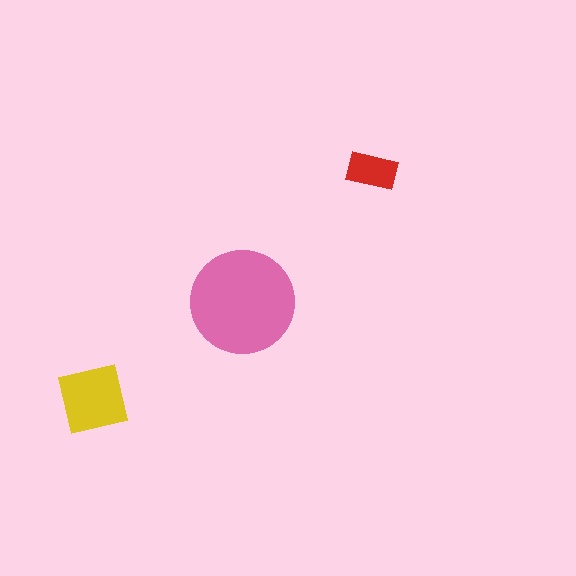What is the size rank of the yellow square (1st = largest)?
2nd.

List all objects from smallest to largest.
The red rectangle, the yellow square, the pink circle.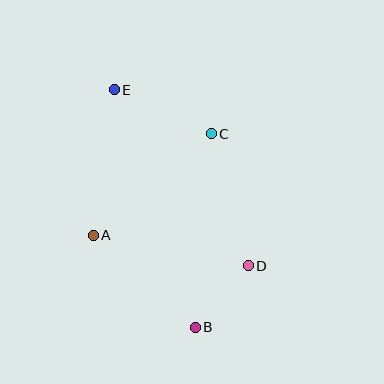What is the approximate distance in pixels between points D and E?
The distance between D and E is approximately 221 pixels.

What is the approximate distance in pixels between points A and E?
The distance between A and E is approximately 147 pixels.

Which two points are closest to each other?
Points B and D are closest to each other.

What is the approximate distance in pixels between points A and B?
The distance between A and B is approximately 137 pixels.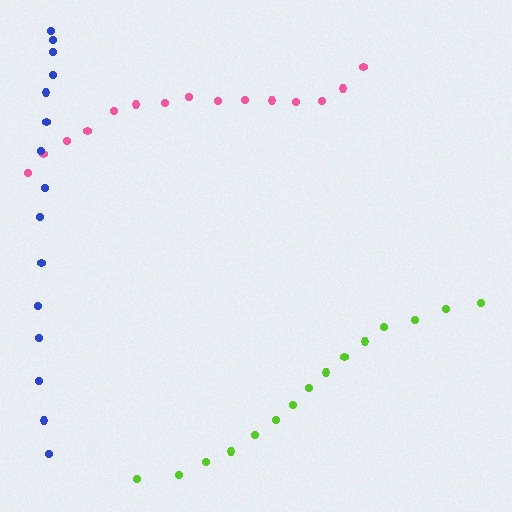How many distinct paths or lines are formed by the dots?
There are 3 distinct paths.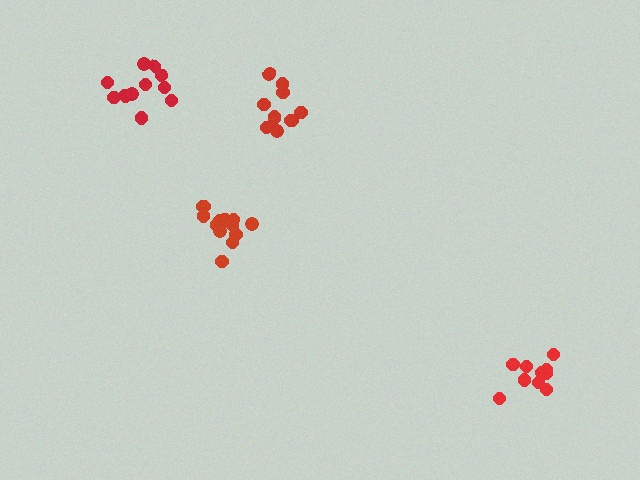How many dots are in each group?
Group 1: 11 dots, Group 2: 11 dots, Group 3: 14 dots, Group 4: 12 dots (48 total).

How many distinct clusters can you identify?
There are 4 distinct clusters.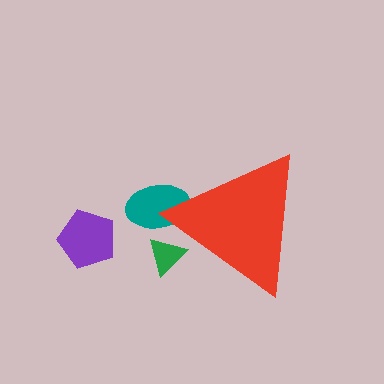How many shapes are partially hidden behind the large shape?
2 shapes are partially hidden.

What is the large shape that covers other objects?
A red triangle.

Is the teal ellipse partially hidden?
Yes, the teal ellipse is partially hidden behind the red triangle.